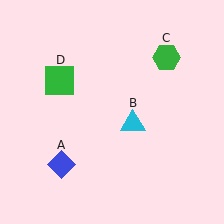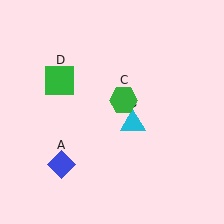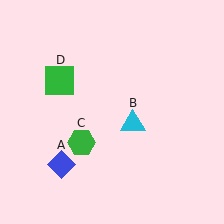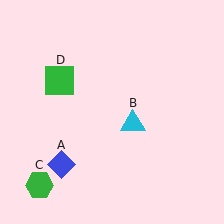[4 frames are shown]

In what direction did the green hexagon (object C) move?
The green hexagon (object C) moved down and to the left.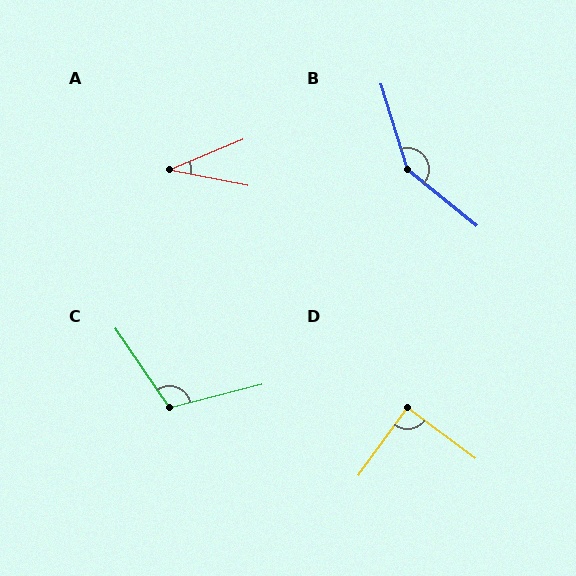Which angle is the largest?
B, at approximately 146 degrees.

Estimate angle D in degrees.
Approximately 89 degrees.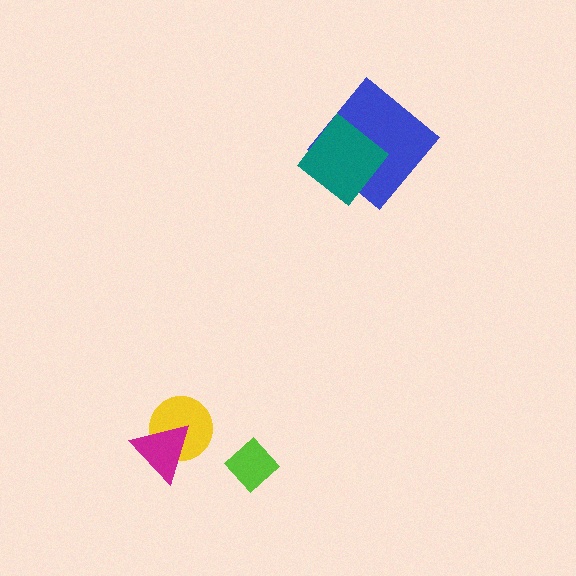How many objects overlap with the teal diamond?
1 object overlaps with the teal diamond.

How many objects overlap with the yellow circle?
1 object overlaps with the yellow circle.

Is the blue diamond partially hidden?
Yes, it is partially covered by another shape.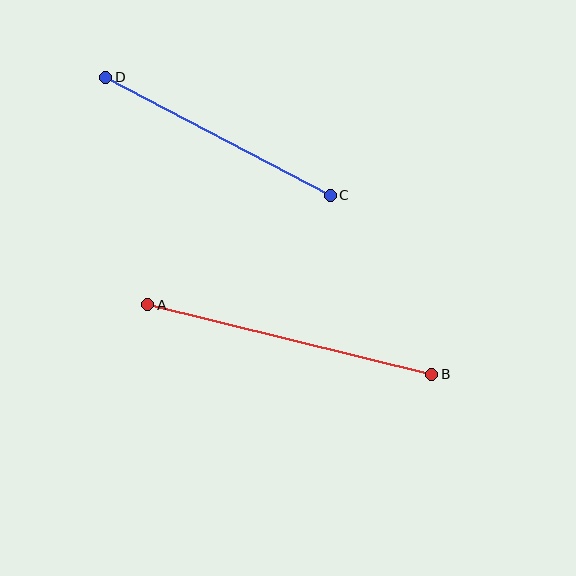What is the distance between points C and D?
The distance is approximately 254 pixels.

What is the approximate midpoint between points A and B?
The midpoint is at approximately (290, 339) pixels.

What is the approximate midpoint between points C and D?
The midpoint is at approximately (218, 136) pixels.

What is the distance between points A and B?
The distance is approximately 292 pixels.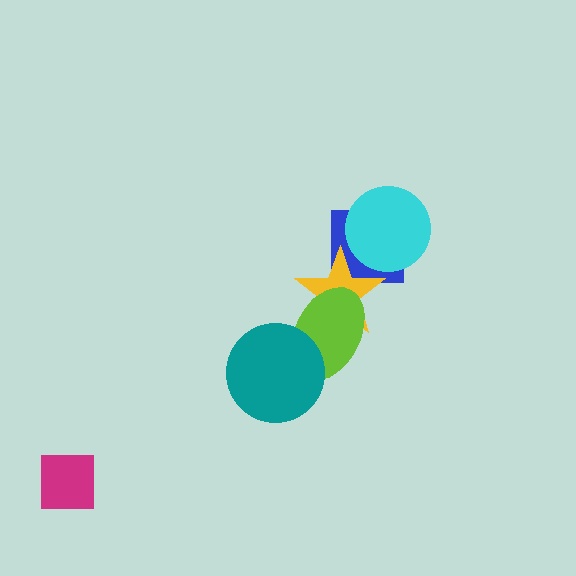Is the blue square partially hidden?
Yes, it is partially covered by another shape.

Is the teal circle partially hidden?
No, no other shape covers it.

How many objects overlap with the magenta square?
0 objects overlap with the magenta square.